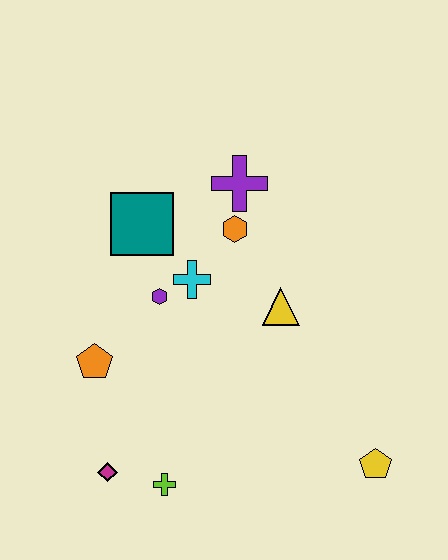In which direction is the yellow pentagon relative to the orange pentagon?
The yellow pentagon is to the right of the orange pentagon.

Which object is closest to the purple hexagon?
The cyan cross is closest to the purple hexagon.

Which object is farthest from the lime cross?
The purple cross is farthest from the lime cross.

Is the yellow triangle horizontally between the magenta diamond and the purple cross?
No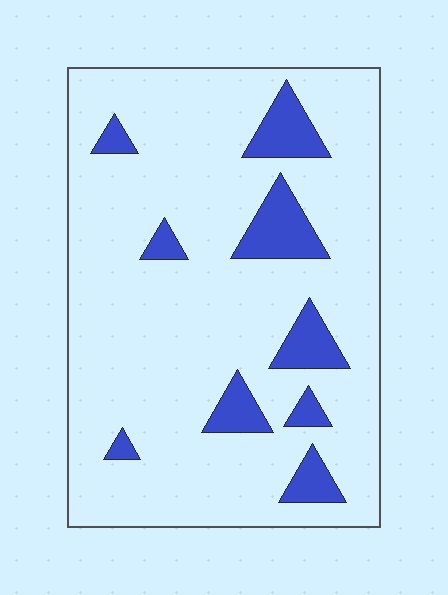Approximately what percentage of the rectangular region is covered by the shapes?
Approximately 15%.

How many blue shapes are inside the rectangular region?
9.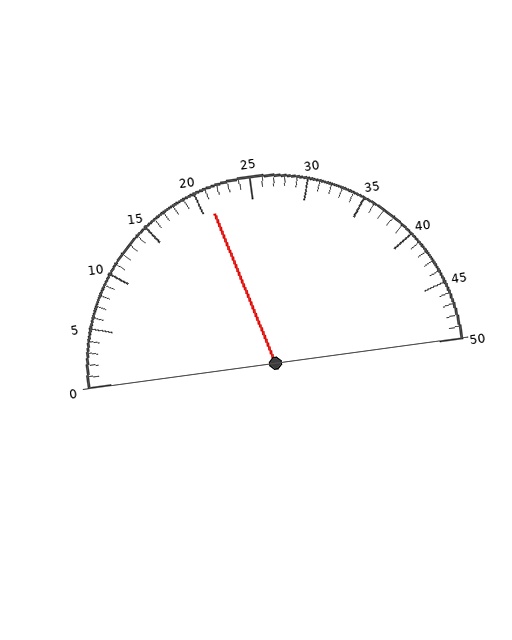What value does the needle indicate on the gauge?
The needle indicates approximately 21.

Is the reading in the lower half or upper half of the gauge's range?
The reading is in the lower half of the range (0 to 50).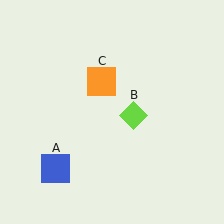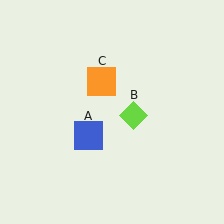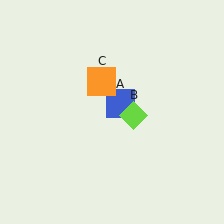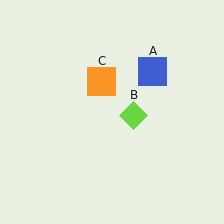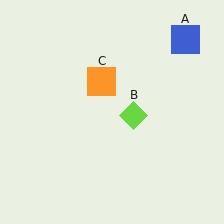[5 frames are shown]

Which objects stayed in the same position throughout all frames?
Lime diamond (object B) and orange square (object C) remained stationary.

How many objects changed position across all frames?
1 object changed position: blue square (object A).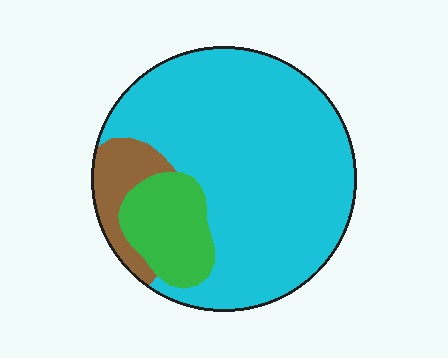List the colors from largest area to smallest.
From largest to smallest: cyan, green, brown.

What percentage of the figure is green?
Green covers 15% of the figure.